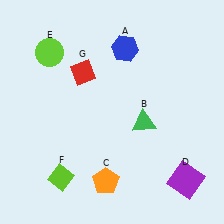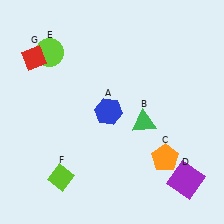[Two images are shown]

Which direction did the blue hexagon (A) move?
The blue hexagon (A) moved down.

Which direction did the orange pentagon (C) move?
The orange pentagon (C) moved right.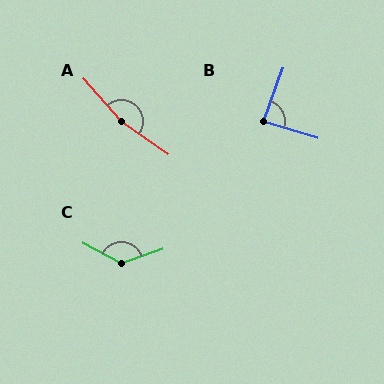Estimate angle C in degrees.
Approximately 132 degrees.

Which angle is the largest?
A, at approximately 166 degrees.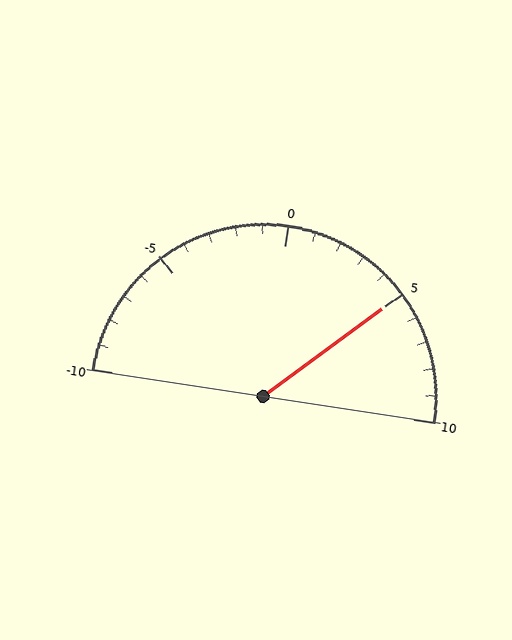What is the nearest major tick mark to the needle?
The nearest major tick mark is 5.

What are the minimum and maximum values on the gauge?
The gauge ranges from -10 to 10.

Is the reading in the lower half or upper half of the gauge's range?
The reading is in the upper half of the range (-10 to 10).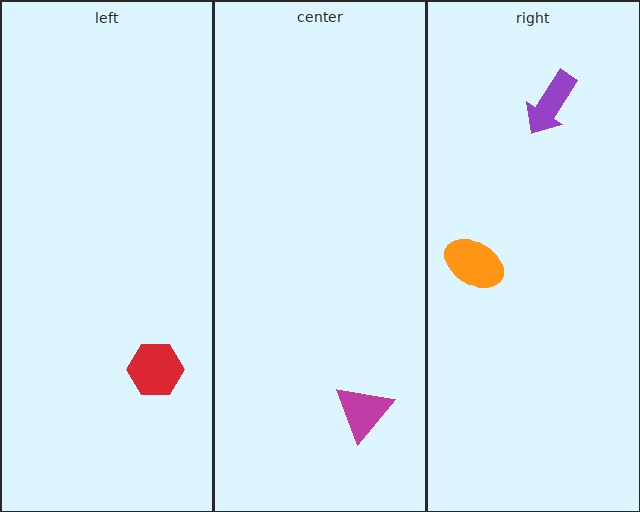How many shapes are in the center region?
1.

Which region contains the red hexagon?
The left region.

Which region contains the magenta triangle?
The center region.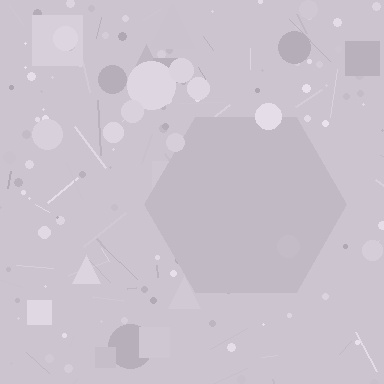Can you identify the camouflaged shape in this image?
The camouflaged shape is a hexagon.